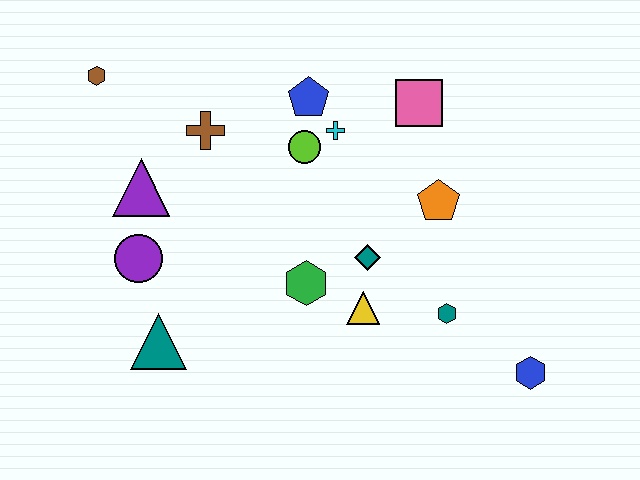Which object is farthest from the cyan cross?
The blue hexagon is farthest from the cyan cross.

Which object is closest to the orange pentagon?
The teal diamond is closest to the orange pentagon.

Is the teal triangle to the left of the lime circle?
Yes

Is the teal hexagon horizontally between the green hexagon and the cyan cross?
No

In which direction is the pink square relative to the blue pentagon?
The pink square is to the right of the blue pentagon.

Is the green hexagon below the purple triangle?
Yes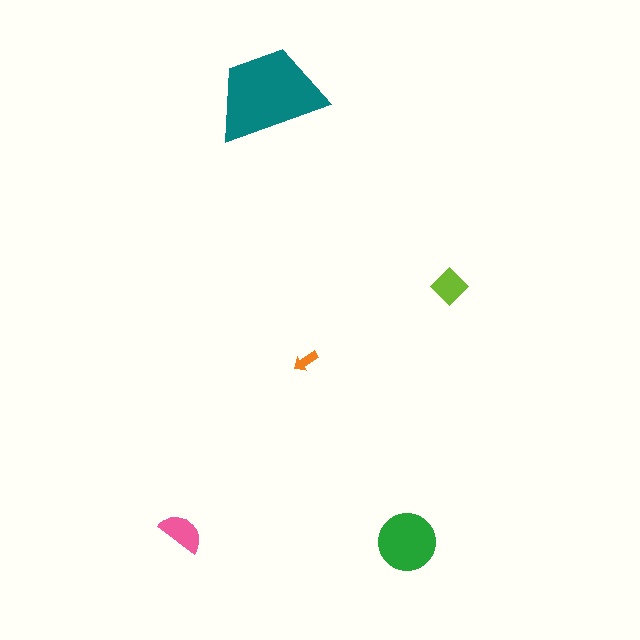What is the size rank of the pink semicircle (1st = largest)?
3rd.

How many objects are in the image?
There are 5 objects in the image.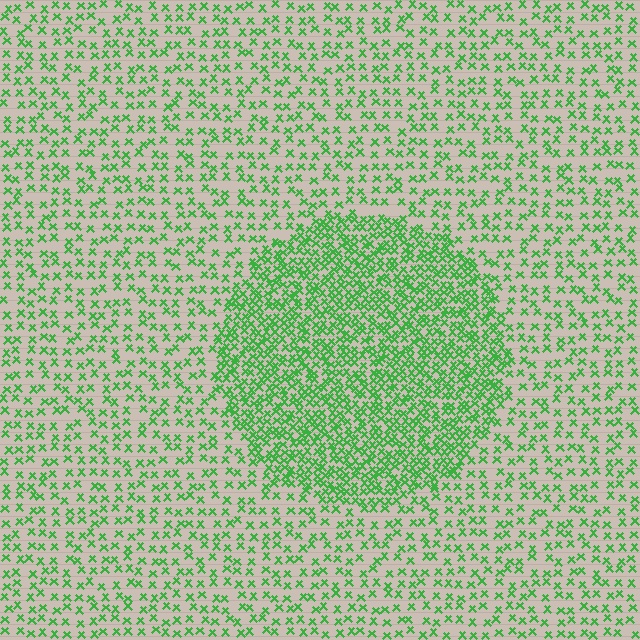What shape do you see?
I see a circle.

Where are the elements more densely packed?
The elements are more densely packed inside the circle boundary.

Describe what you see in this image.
The image contains small green elements arranged at two different densities. A circle-shaped region is visible where the elements are more densely packed than the surrounding area.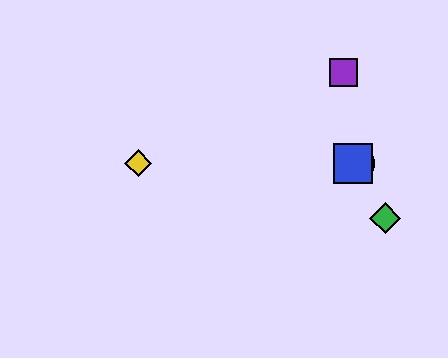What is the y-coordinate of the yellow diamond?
The yellow diamond is at y≈163.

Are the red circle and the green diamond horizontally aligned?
No, the red circle is at y≈163 and the green diamond is at y≈218.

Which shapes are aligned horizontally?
The red circle, the blue square, the yellow diamond are aligned horizontally.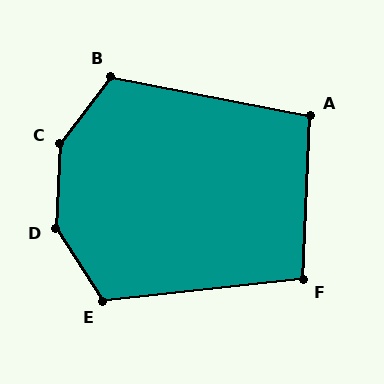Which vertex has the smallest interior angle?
A, at approximately 98 degrees.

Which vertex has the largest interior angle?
C, at approximately 145 degrees.